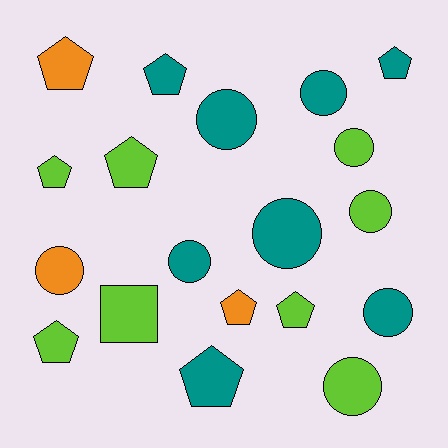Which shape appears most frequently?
Pentagon, with 9 objects.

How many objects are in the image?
There are 19 objects.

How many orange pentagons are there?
There are 2 orange pentagons.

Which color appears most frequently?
Lime, with 8 objects.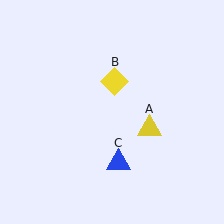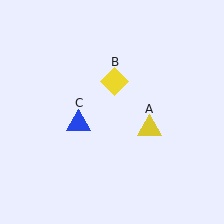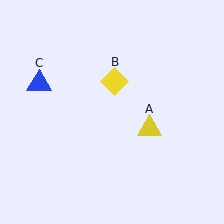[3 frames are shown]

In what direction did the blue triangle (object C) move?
The blue triangle (object C) moved up and to the left.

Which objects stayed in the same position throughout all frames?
Yellow triangle (object A) and yellow diamond (object B) remained stationary.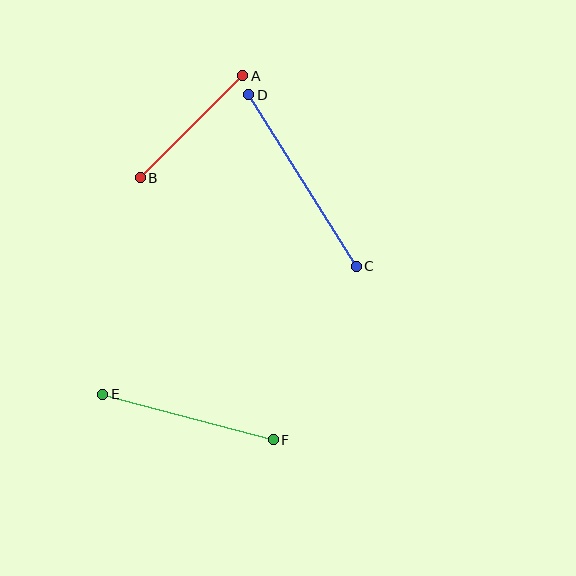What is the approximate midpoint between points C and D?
The midpoint is at approximately (302, 181) pixels.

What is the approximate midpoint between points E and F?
The midpoint is at approximately (188, 417) pixels.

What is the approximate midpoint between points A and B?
The midpoint is at approximately (191, 127) pixels.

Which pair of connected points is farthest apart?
Points C and D are farthest apart.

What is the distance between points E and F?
The distance is approximately 176 pixels.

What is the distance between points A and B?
The distance is approximately 144 pixels.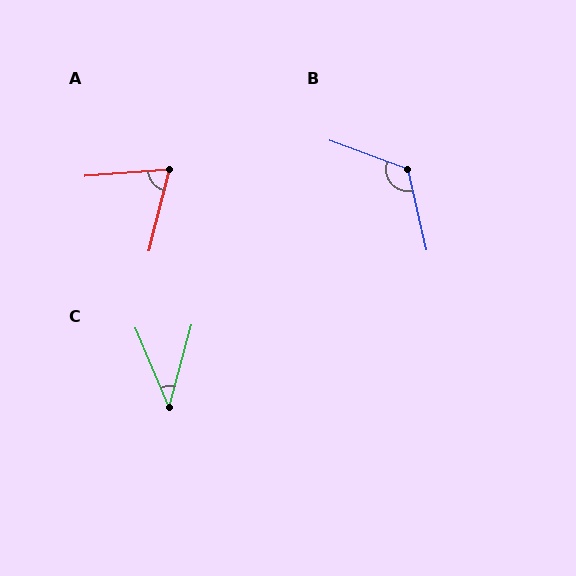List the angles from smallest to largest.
C (39°), A (71°), B (124°).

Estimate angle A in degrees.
Approximately 71 degrees.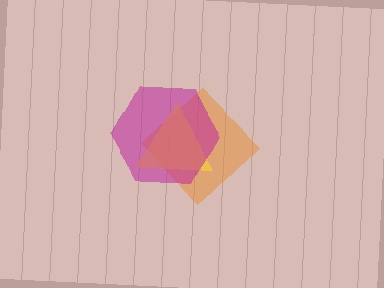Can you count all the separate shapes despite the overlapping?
Yes, there are 3 separate shapes.